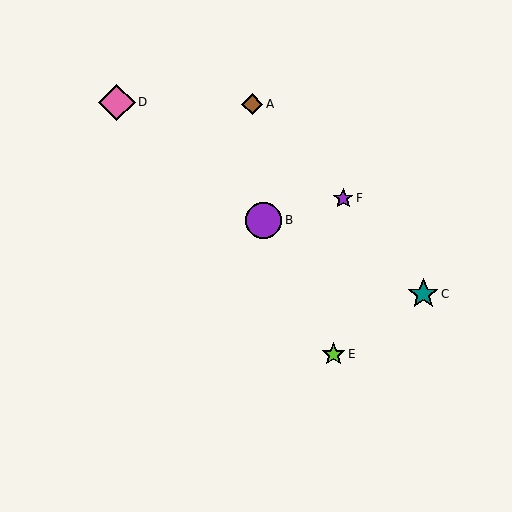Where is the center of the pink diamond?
The center of the pink diamond is at (117, 102).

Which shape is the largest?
The pink diamond (labeled D) is the largest.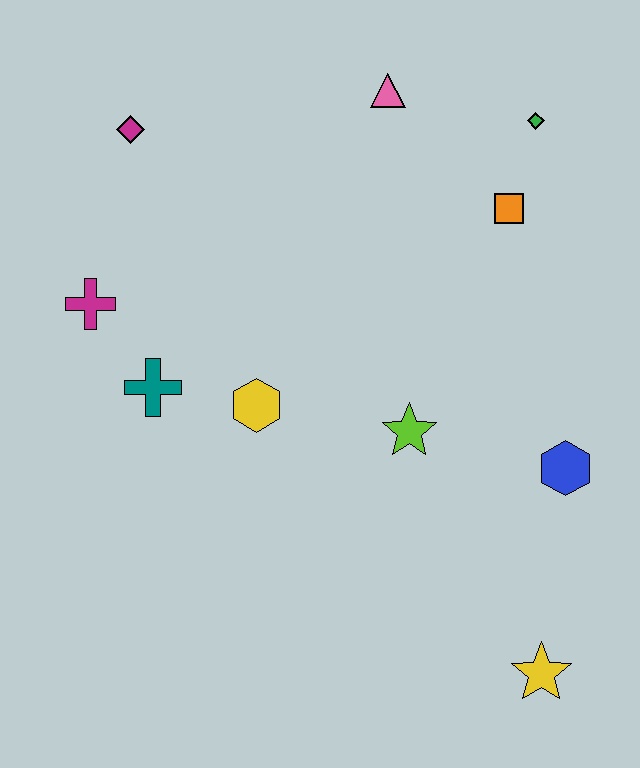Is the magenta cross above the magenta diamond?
No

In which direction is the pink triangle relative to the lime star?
The pink triangle is above the lime star.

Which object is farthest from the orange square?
The yellow star is farthest from the orange square.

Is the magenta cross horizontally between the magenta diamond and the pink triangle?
No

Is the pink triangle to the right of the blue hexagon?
No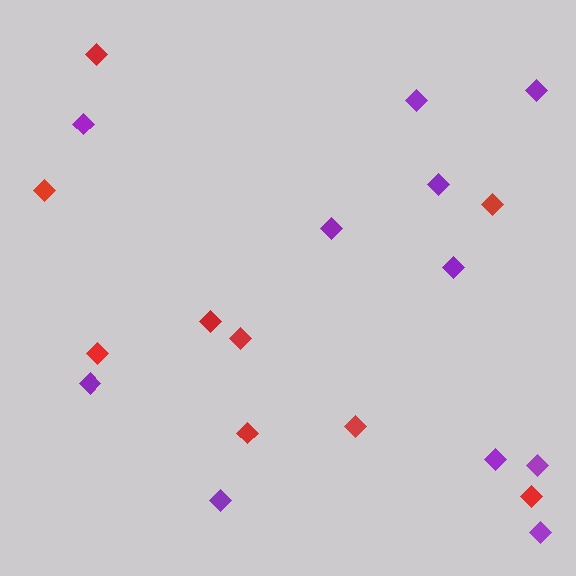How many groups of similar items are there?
There are 2 groups: one group of purple diamonds (11) and one group of red diamonds (9).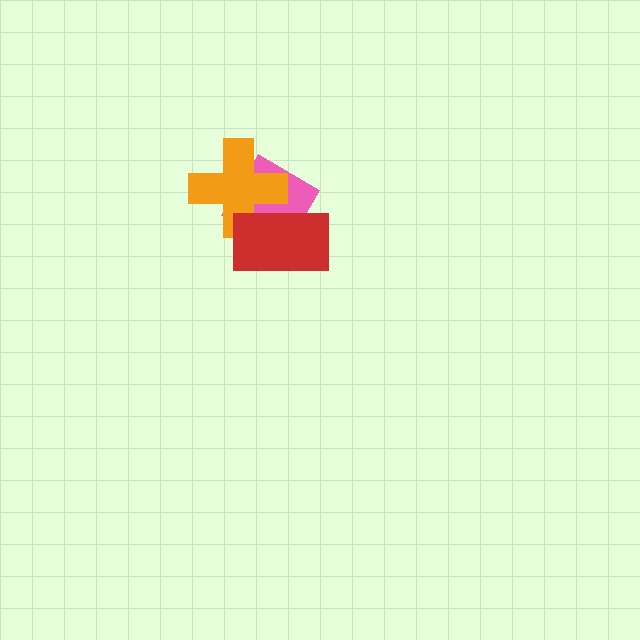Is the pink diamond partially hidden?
Yes, it is partially covered by another shape.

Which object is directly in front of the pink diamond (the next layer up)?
The orange cross is directly in front of the pink diamond.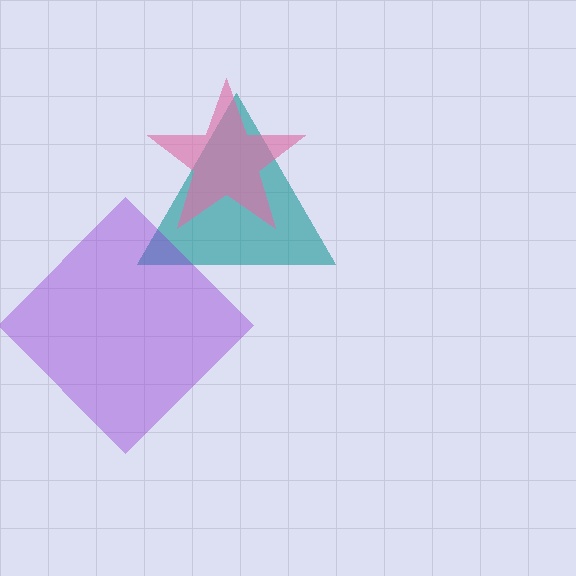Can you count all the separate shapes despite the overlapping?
Yes, there are 3 separate shapes.